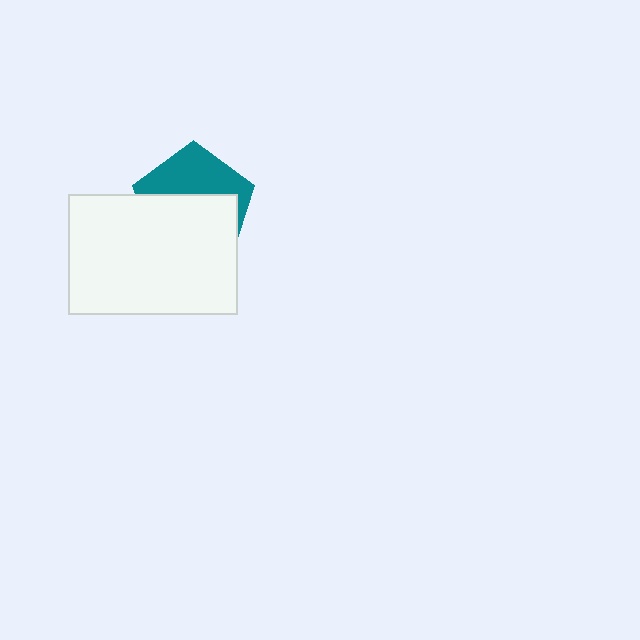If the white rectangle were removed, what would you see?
You would see the complete teal pentagon.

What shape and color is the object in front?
The object in front is a white rectangle.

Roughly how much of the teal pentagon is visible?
A small part of it is visible (roughly 41%).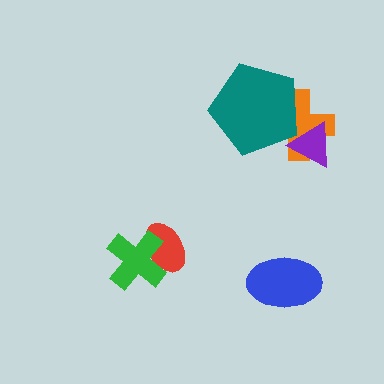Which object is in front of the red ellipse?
The green cross is in front of the red ellipse.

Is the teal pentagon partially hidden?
Yes, it is partially covered by another shape.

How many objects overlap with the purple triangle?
2 objects overlap with the purple triangle.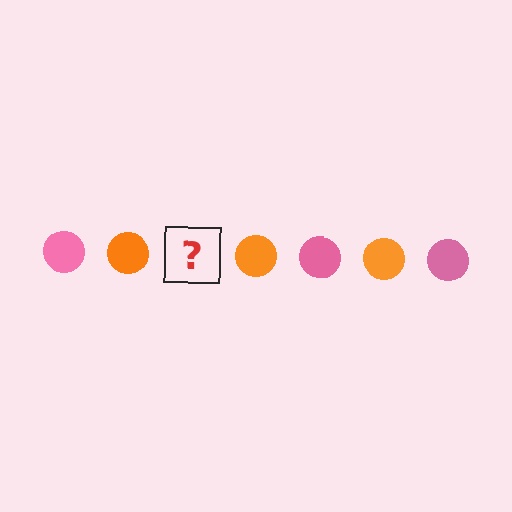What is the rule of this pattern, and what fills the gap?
The rule is that the pattern cycles through pink, orange circles. The gap should be filled with a pink circle.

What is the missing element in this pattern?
The missing element is a pink circle.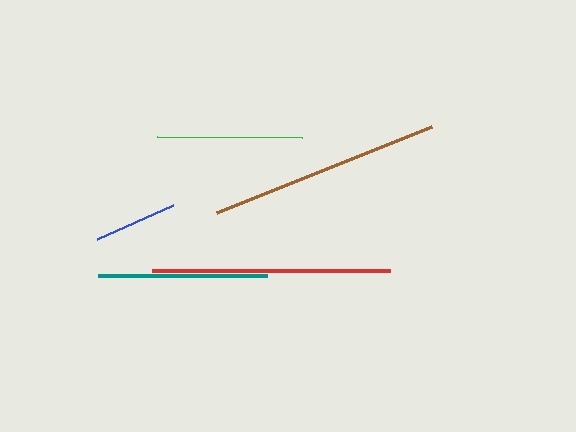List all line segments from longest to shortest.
From longest to shortest: red, brown, teal, green, blue.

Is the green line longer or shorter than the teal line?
The teal line is longer than the green line.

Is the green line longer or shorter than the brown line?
The brown line is longer than the green line.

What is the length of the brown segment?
The brown segment is approximately 232 pixels long.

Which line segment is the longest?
The red line is the longest at approximately 239 pixels.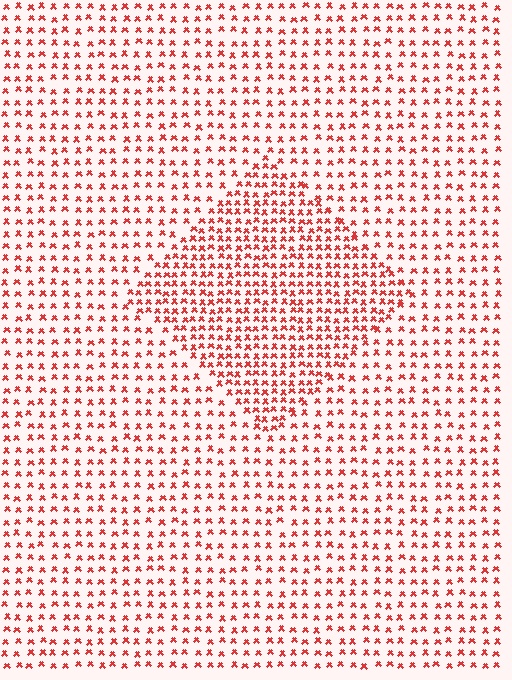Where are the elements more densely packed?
The elements are more densely packed inside the diamond boundary.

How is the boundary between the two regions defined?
The boundary is defined by a change in element density (approximately 1.8x ratio). All elements are the same color, size, and shape.